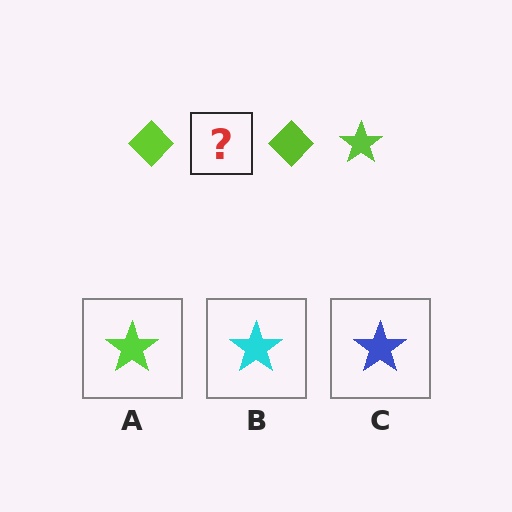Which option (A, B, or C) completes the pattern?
A.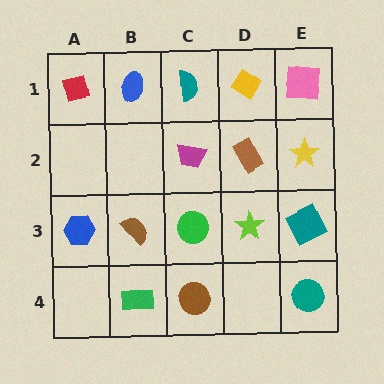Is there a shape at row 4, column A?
No, that cell is empty.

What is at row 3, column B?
A brown semicircle.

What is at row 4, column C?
A brown circle.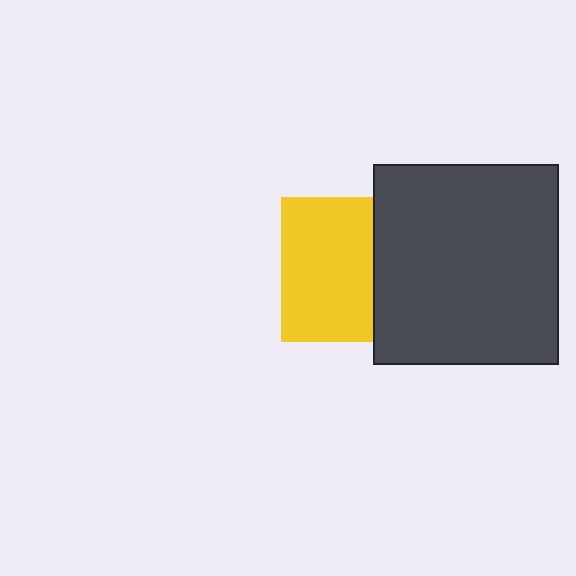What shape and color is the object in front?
The object in front is a dark gray rectangle.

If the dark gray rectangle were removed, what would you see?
You would see the complete yellow square.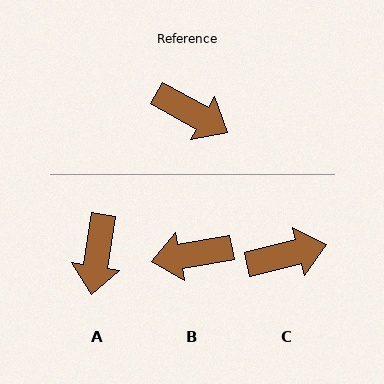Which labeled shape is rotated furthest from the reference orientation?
B, about 141 degrees away.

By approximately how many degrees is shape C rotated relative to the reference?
Approximately 43 degrees counter-clockwise.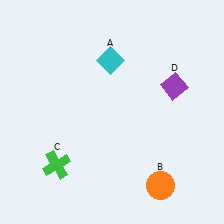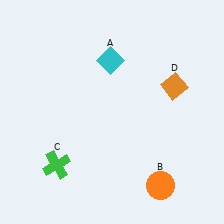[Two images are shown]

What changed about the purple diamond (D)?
In Image 1, D is purple. In Image 2, it changed to orange.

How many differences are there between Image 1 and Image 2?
There is 1 difference between the two images.